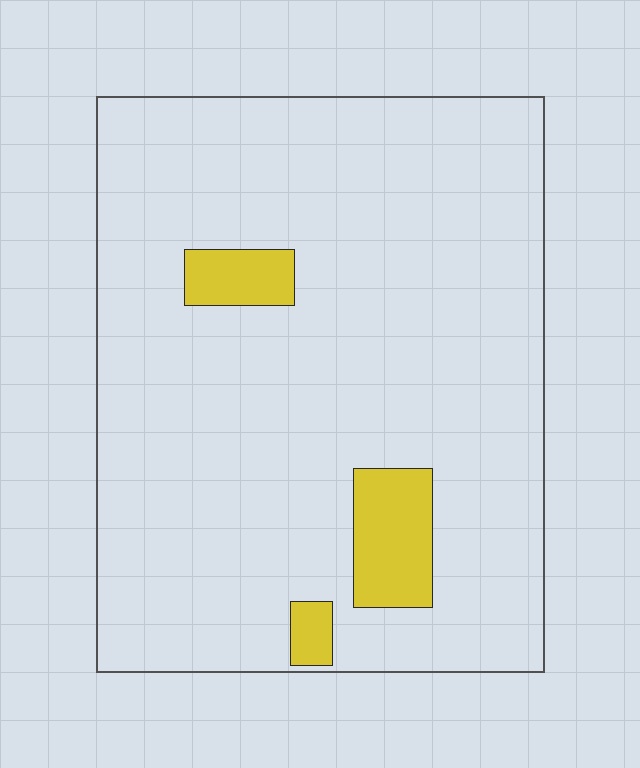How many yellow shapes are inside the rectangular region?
3.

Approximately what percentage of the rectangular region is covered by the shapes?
Approximately 10%.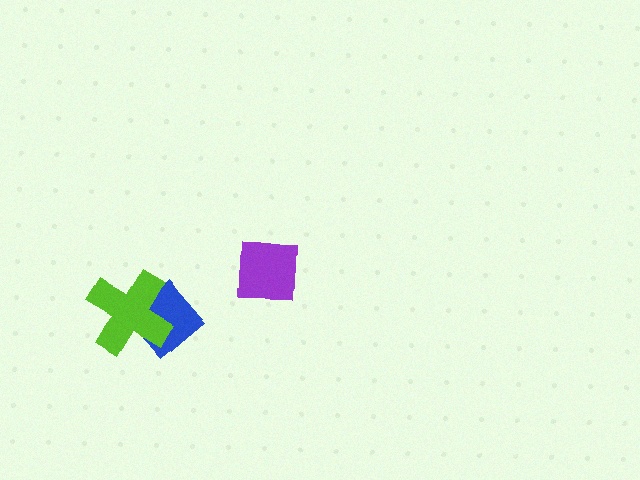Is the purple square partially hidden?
No, no other shape covers it.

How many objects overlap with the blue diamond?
1 object overlaps with the blue diamond.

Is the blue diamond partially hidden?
Yes, it is partially covered by another shape.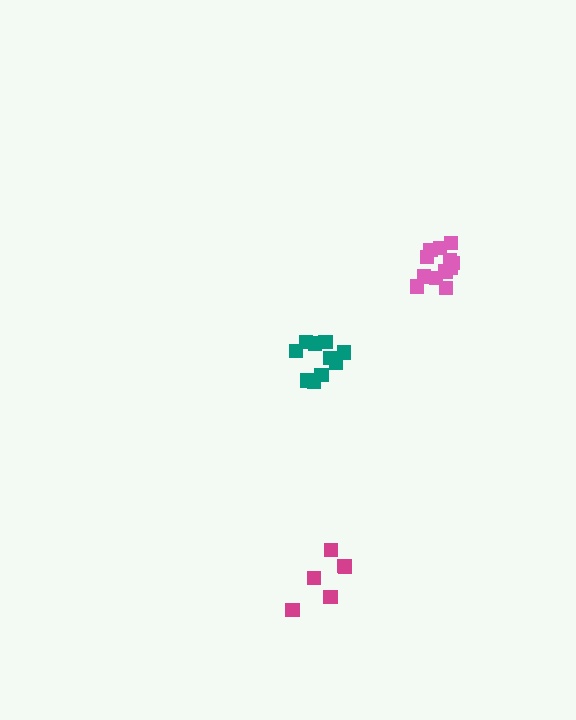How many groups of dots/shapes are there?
There are 3 groups.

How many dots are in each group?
Group 1: 12 dots, Group 2: 10 dots, Group 3: 6 dots (28 total).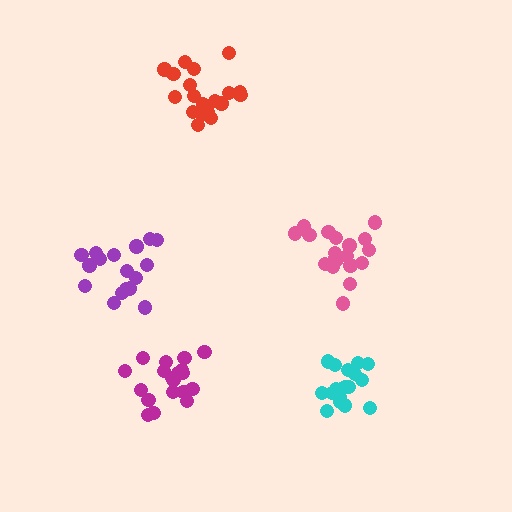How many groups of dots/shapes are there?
There are 5 groups.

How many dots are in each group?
Group 1: 18 dots, Group 2: 19 dots, Group 3: 17 dots, Group 4: 19 dots, Group 5: 19 dots (92 total).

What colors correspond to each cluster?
The clusters are colored: cyan, pink, purple, red, magenta.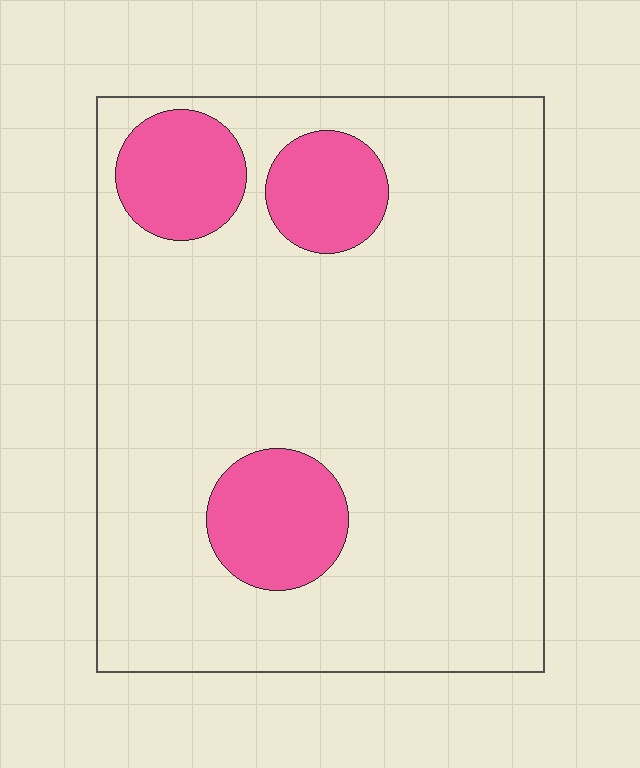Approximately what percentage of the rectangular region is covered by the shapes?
Approximately 15%.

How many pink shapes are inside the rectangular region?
3.